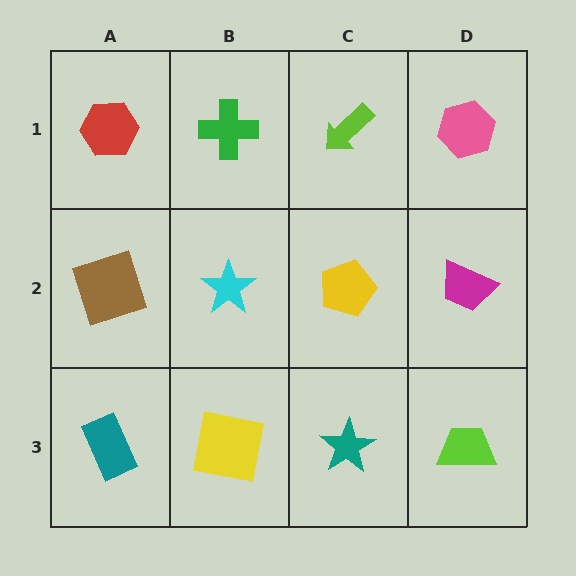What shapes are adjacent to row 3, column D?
A magenta trapezoid (row 2, column D), a teal star (row 3, column C).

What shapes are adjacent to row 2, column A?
A red hexagon (row 1, column A), a teal rectangle (row 3, column A), a cyan star (row 2, column B).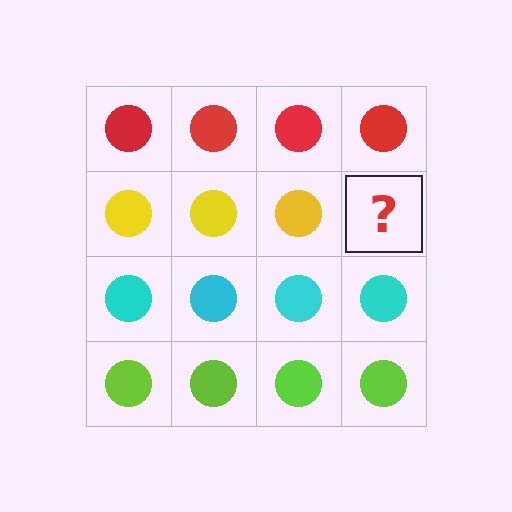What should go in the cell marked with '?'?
The missing cell should contain a yellow circle.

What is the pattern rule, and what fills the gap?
The rule is that each row has a consistent color. The gap should be filled with a yellow circle.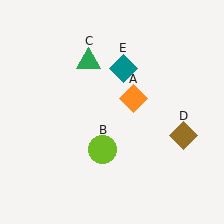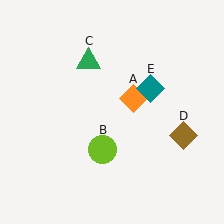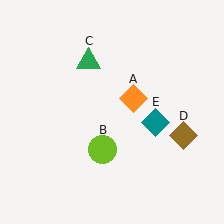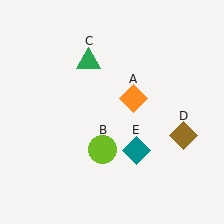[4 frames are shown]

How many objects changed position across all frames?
1 object changed position: teal diamond (object E).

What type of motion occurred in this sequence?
The teal diamond (object E) rotated clockwise around the center of the scene.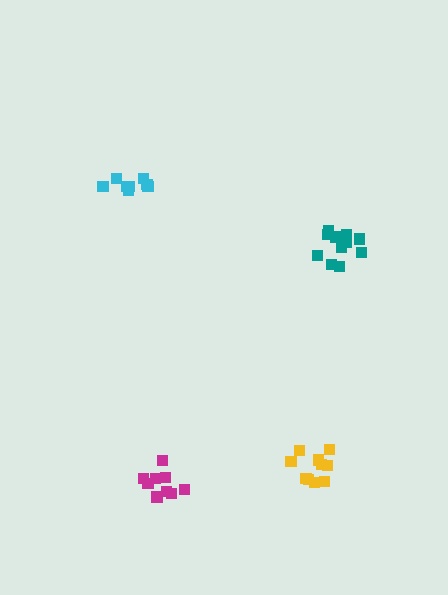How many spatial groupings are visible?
There are 4 spatial groupings.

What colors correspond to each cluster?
The clusters are colored: magenta, teal, yellow, cyan.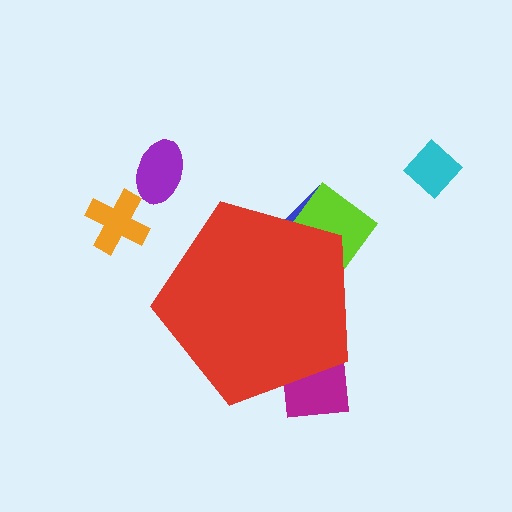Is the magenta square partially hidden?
Yes, the magenta square is partially hidden behind the red pentagon.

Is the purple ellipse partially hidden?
No, the purple ellipse is fully visible.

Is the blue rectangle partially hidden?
Yes, the blue rectangle is partially hidden behind the red pentagon.